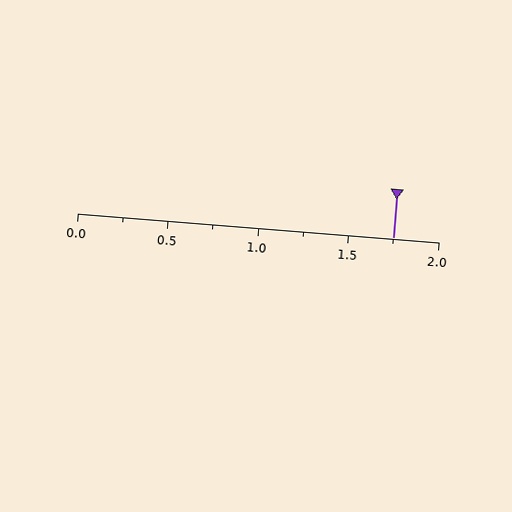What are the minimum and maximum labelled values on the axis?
The axis runs from 0.0 to 2.0.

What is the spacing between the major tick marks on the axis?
The major ticks are spaced 0.5 apart.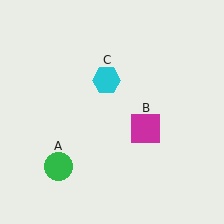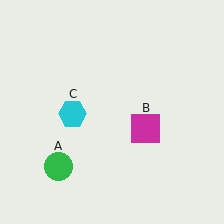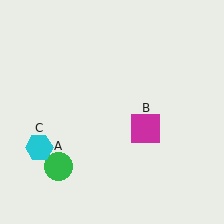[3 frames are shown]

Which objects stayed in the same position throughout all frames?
Green circle (object A) and magenta square (object B) remained stationary.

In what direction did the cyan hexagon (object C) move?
The cyan hexagon (object C) moved down and to the left.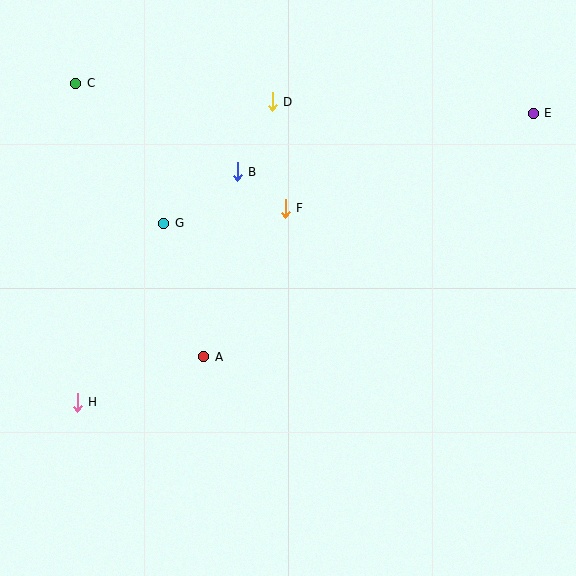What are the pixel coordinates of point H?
Point H is at (77, 402).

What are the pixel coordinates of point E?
Point E is at (533, 113).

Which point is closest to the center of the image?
Point F at (285, 208) is closest to the center.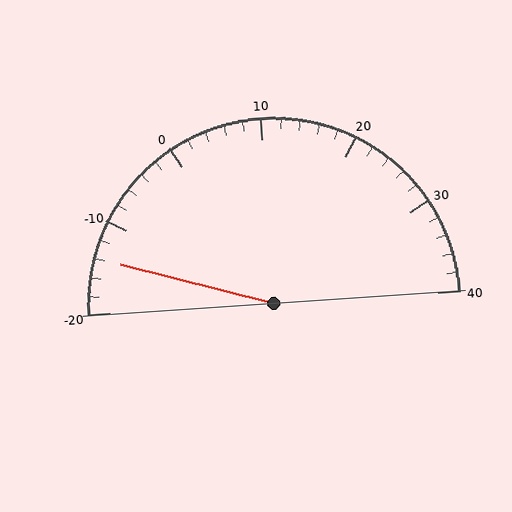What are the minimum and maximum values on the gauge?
The gauge ranges from -20 to 40.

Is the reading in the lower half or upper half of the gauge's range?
The reading is in the lower half of the range (-20 to 40).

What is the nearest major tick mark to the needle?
The nearest major tick mark is -10.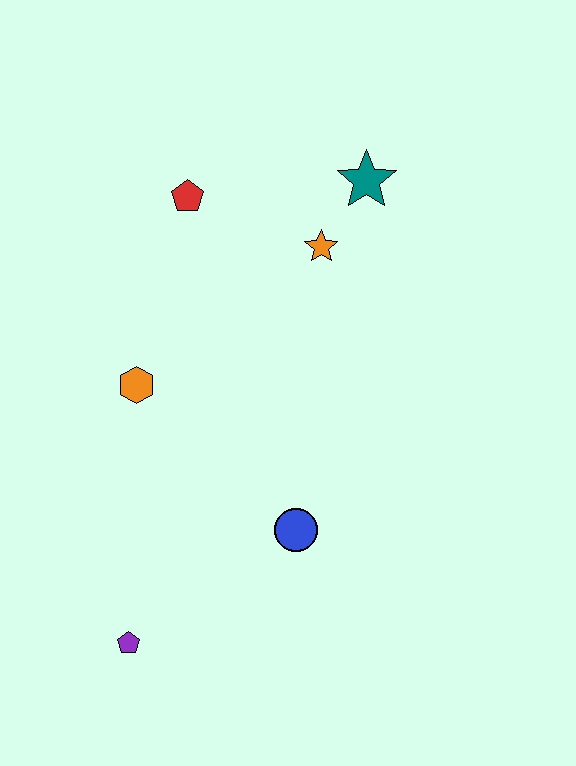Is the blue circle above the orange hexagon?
No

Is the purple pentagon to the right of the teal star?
No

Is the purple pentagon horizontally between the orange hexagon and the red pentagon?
No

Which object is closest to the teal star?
The orange star is closest to the teal star.